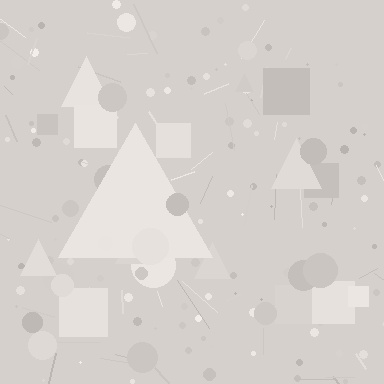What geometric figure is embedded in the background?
A triangle is embedded in the background.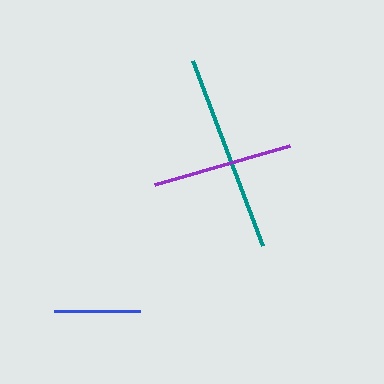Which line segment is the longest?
The teal line is the longest at approximately 197 pixels.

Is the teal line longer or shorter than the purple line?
The teal line is longer than the purple line.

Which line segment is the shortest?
The blue line is the shortest at approximately 86 pixels.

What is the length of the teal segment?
The teal segment is approximately 197 pixels long.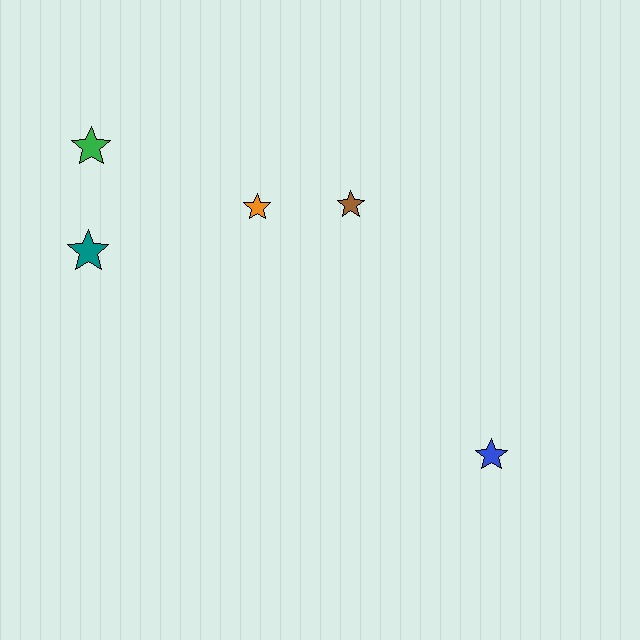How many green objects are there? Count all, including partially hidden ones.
There is 1 green object.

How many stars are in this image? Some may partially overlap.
There are 5 stars.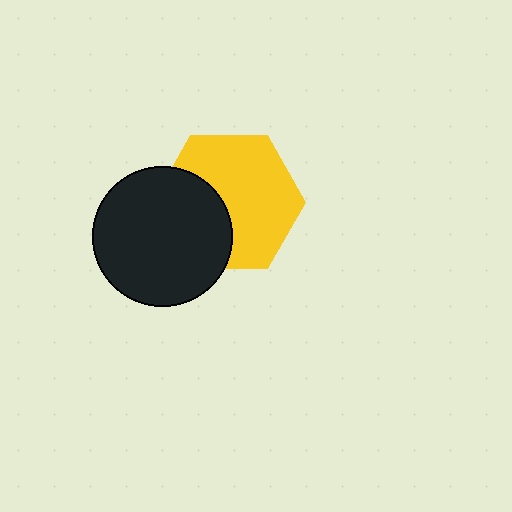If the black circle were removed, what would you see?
You would see the complete yellow hexagon.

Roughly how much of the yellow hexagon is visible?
About half of it is visible (roughly 64%).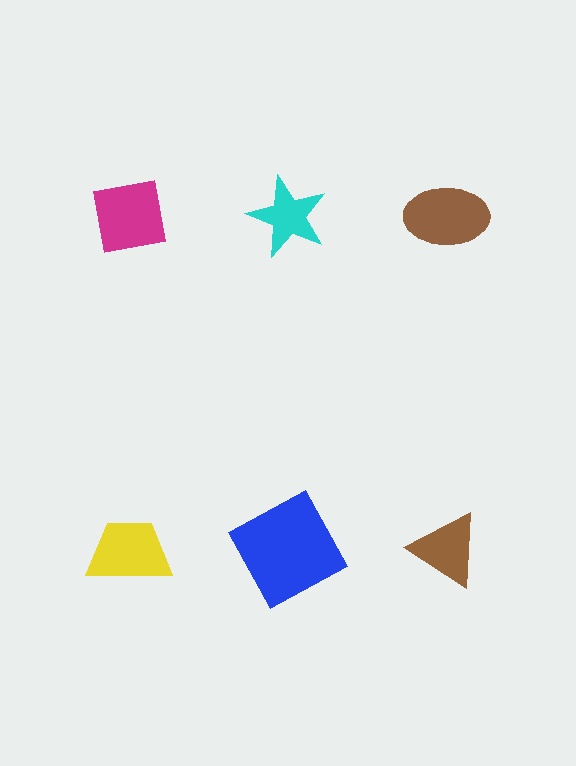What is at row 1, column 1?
A magenta square.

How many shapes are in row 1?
3 shapes.